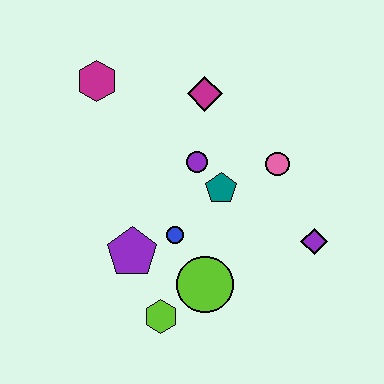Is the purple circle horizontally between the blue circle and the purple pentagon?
No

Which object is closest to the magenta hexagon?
The magenta diamond is closest to the magenta hexagon.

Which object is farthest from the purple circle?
The lime hexagon is farthest from the purple circle.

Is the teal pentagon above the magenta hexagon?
No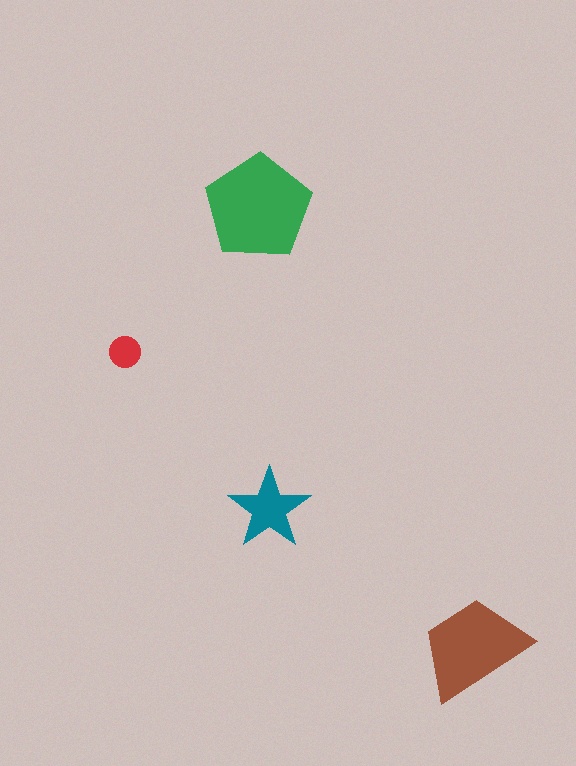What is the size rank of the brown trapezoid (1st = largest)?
2nd.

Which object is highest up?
The green pentagon is topmost.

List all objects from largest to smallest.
The green pentagon, the brown trapezoid, the teal star, the red circle.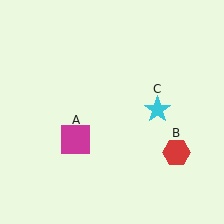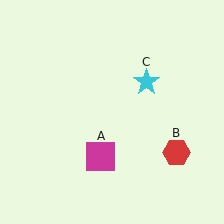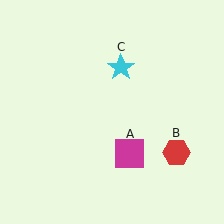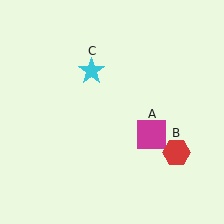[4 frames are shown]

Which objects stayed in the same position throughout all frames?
Red hexagon (object B) remained stationary.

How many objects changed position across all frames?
2 objects changed position: magenta square (object A), cyan star (object C).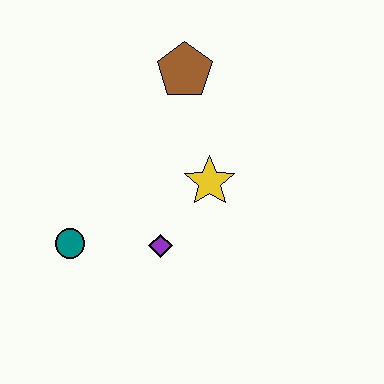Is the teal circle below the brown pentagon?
Yes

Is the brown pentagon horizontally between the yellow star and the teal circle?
Yes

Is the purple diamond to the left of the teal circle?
No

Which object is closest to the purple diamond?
The yellow star is closest to the purple diamond.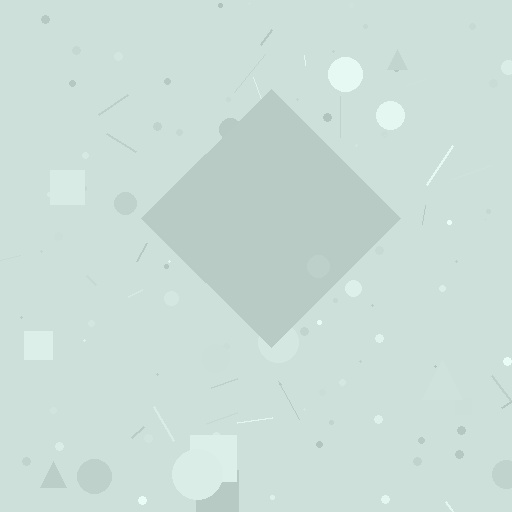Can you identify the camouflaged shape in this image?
The camouflaged shape is a diamond.